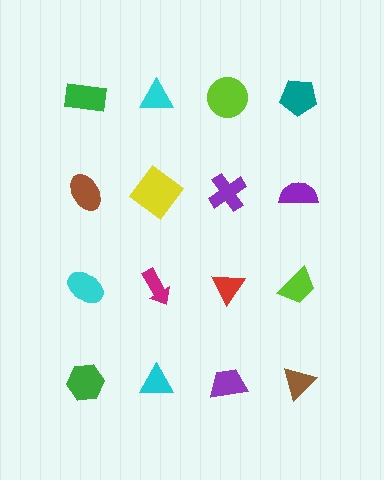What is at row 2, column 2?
A yellow diamond.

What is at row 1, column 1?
A green rectangle.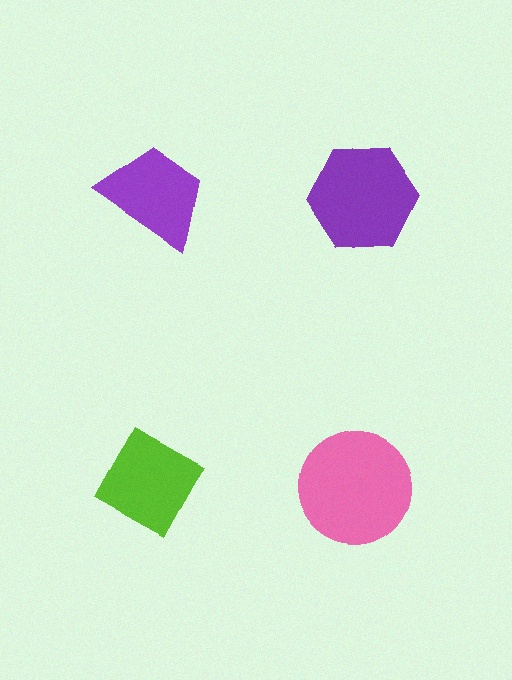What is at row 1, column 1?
A purple trapezoid.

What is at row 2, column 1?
A lime diamond.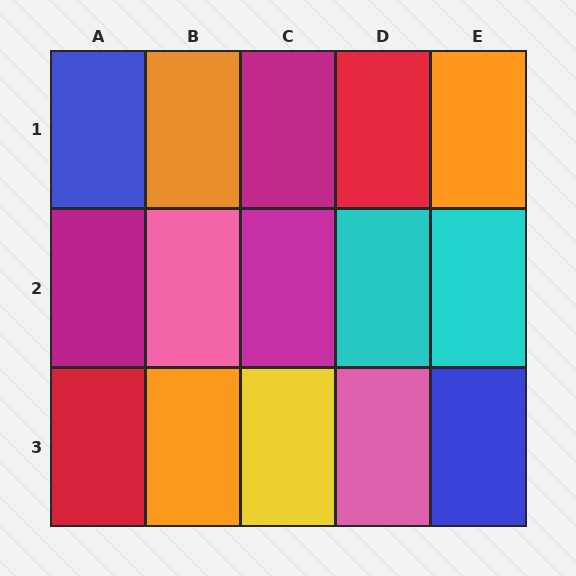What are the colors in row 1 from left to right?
Blue, orange, magenta, red, orange.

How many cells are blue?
2 cells are blue.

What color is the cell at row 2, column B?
Pink.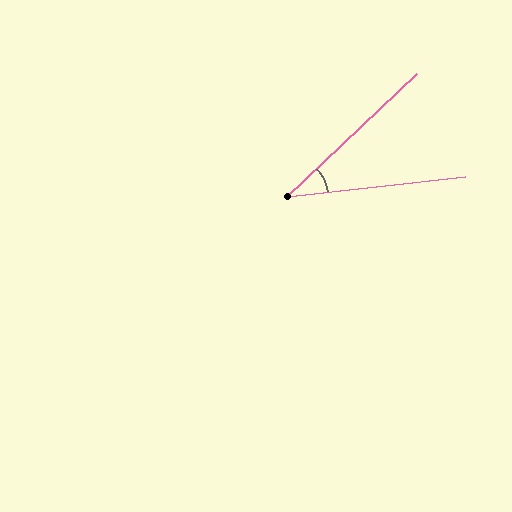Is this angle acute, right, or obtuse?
It is acute.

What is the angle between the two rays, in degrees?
Approximately 37 degrees.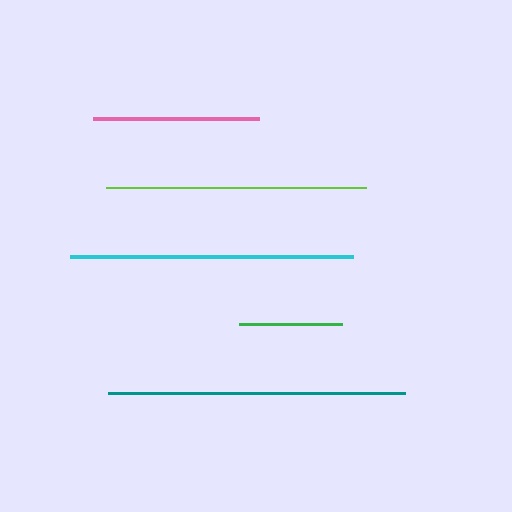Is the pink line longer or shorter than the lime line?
The lime line is longer than the pink line.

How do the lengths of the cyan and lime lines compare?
The cyan and lime lines are approximately the same length.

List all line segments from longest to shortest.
From longest to shortest: teal, cyan, lime, pink, green.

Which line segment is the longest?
The teal line is the longest at approximately 297 pixels.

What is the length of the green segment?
The green segment is approximately 103 pixels long.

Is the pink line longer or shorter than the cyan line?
The cyan line is longer than the pink line.